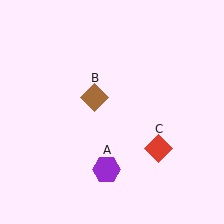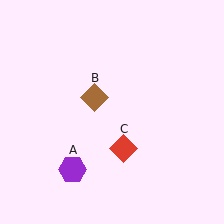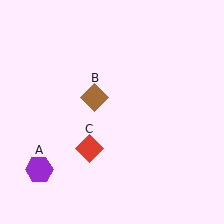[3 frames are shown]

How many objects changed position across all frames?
2 objects changed position: purple hexagon (object A), red diamond (object C).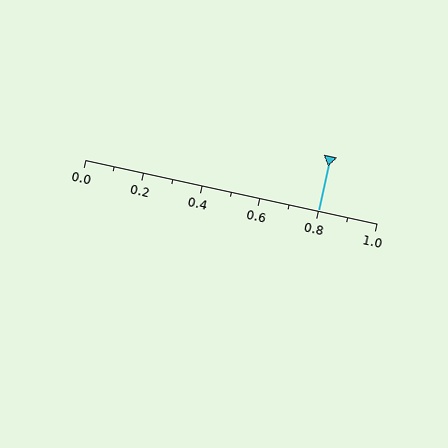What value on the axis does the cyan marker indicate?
The marker indicates approximately 0.8.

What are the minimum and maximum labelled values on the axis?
The axis runs from 0.0 to 1.0.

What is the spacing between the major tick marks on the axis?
The major ticks are spaced 0.2 apart.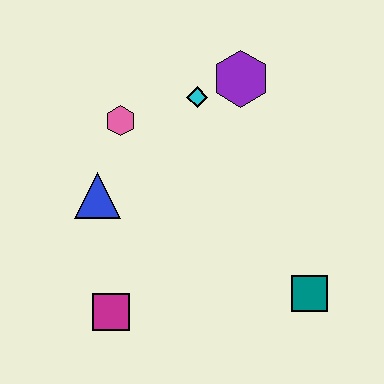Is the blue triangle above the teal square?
Yes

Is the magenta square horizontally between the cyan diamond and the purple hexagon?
No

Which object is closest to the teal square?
The magenta square is closest to the teal square.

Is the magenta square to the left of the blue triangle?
No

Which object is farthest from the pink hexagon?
The teal square is farthest from the pink hexagon.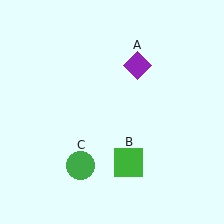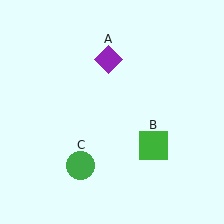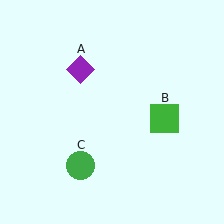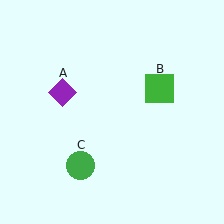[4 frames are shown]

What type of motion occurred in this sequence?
The purple diamond (object A), green square (object B) rotated counterclockwise around the center of the scene.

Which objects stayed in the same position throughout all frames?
Green circle (object C) remained stationary.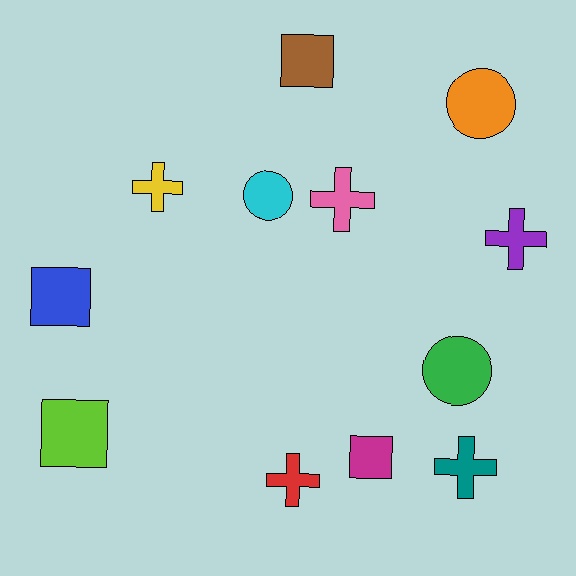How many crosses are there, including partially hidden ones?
There are 5 crosses.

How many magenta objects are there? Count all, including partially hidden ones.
There is 1 magenta object.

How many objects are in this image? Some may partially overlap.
There are 12 objects.